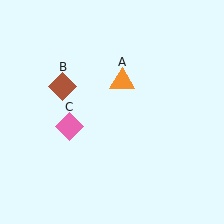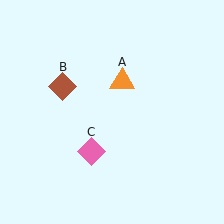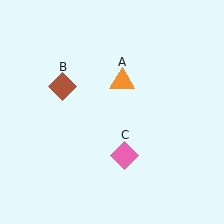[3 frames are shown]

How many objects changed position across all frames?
1 object changed position: pink diamond (object C).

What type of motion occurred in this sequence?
The pink diamond (object C) rotated counterclockwise around the center of the scene.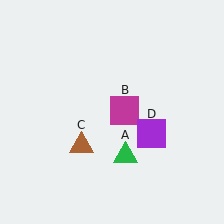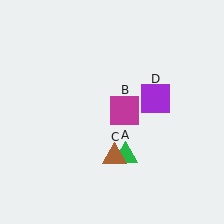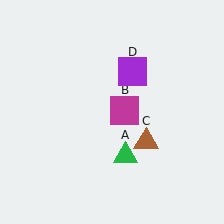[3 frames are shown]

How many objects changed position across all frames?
2 objects changed position: brown triangle (object C), purple square (object D).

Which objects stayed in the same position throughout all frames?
Green triangle (object A) and magenta square (object B) remained stationary.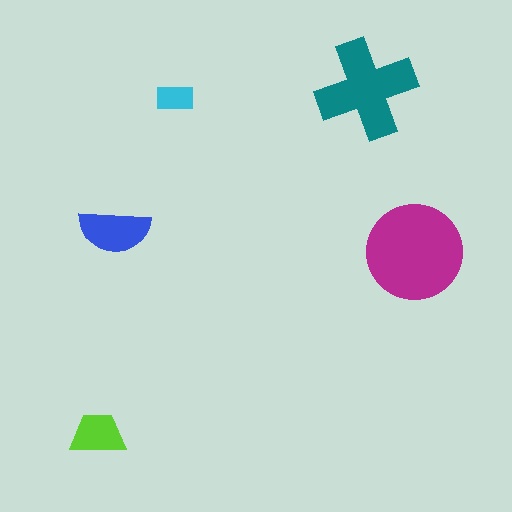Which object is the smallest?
The cyan rectangle.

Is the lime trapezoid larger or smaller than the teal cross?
Smaller.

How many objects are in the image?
There are 5 objects in the image.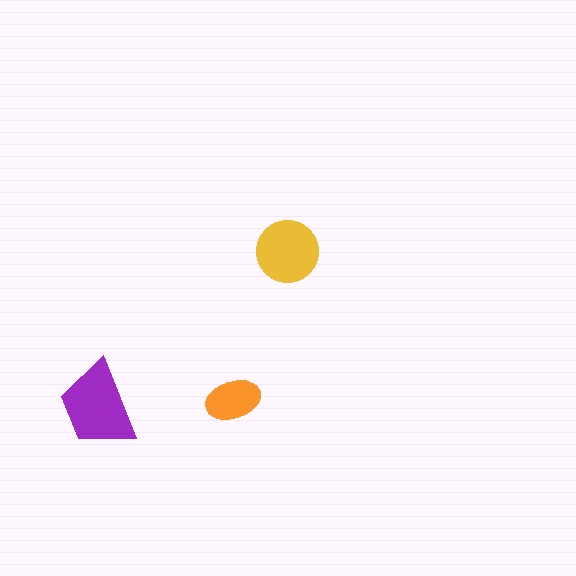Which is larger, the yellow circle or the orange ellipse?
The yellow circle.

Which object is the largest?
The purple trapezoid.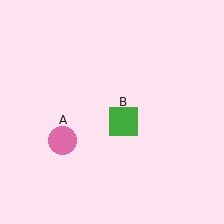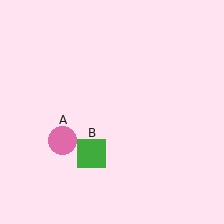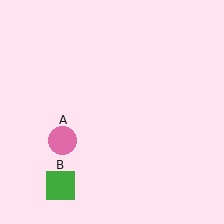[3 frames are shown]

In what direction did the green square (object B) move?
The green square (object B) moved down and to the left.